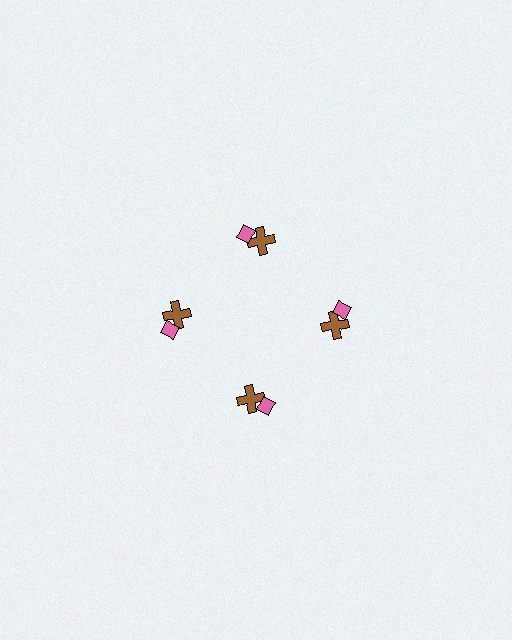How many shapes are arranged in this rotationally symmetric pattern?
There are 8 shapes, arranged in 4 groups of 2.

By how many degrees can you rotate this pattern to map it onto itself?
The pattern maps onto itself every 90 degrees of rotation.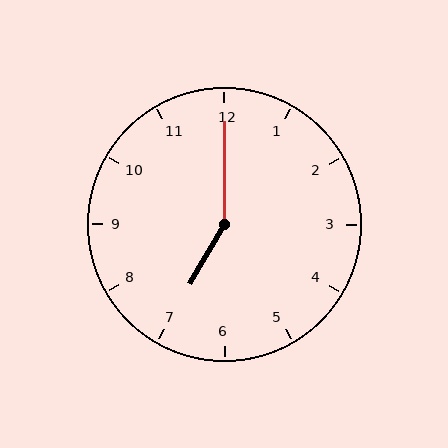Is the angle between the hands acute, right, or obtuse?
It is obtuse.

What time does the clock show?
7:00.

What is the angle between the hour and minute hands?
Approximately 150 degrees.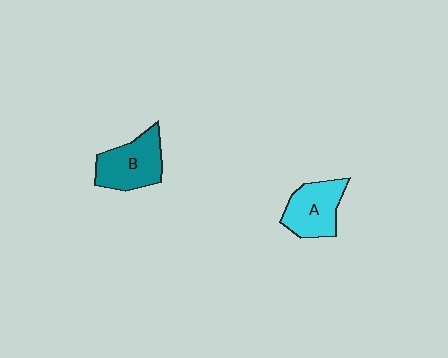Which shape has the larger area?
Shape B (teal).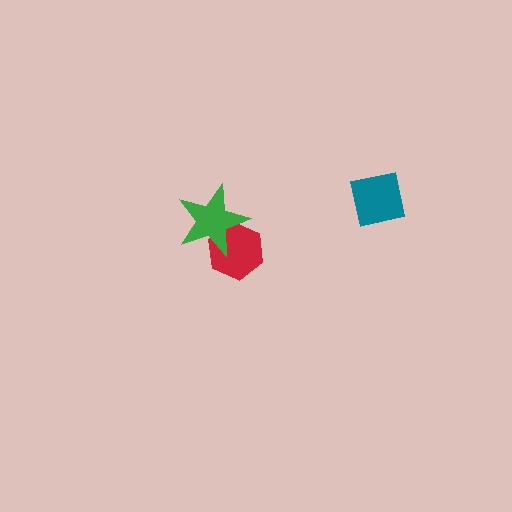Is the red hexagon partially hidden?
Yes, it is partially covered by another shape.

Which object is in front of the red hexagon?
The green star is in front of the red hexagon.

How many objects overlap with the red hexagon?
1 object overlaps with the red hexagon.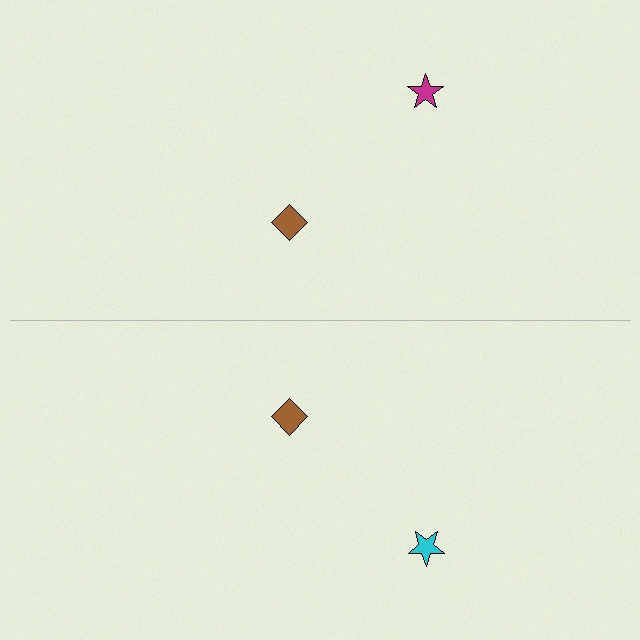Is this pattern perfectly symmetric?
No, the pattern is not perfectly symmetric. The cyan star on the bottom side breaks the symmetry — its mirror counterpart is magenta.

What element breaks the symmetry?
The cyan star on the bottom side breaks the symmetry — its mirror counterpart is magenta.